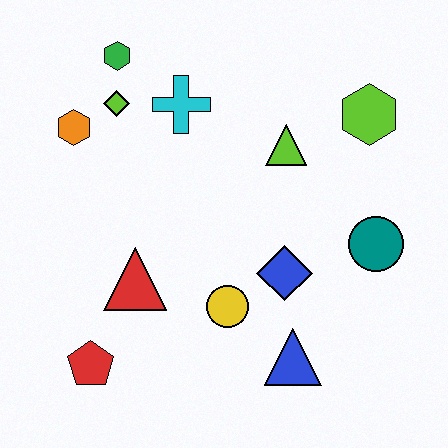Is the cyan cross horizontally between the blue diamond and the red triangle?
Yes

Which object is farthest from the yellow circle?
The green hexagon is farthest from the yellow circle.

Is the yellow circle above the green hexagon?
No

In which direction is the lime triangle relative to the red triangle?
The lime triangle is to the right of the red triangle.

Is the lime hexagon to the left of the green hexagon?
No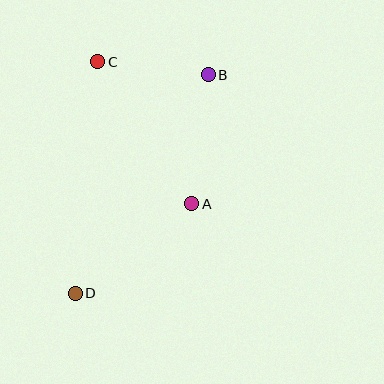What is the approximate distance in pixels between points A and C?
The distance between A and C is approximately 170 pixels.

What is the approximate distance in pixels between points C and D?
The distance between C and D is approximately 232 pixels.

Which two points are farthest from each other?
Points B and D are farthest from each other.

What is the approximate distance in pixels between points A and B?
The distance between A and B is approximately 130 pixels.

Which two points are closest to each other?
Points B and C are closest to each other.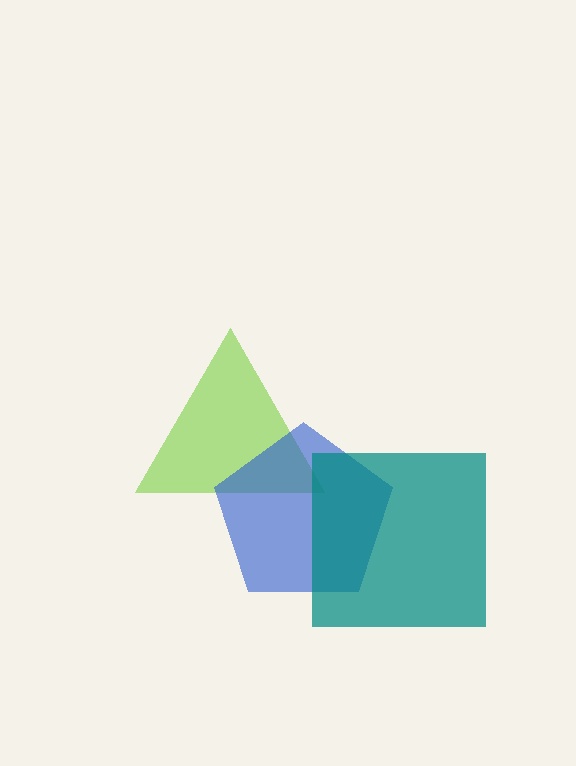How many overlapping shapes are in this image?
There are 3 overlapping shapes in the image.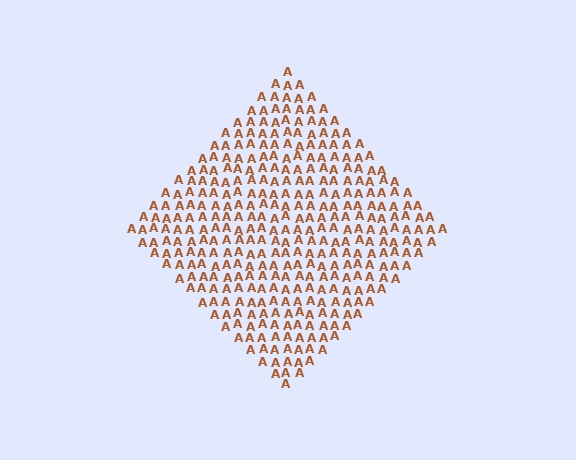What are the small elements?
The small elements are letter A's.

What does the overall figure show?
The overall figure shows a diamond.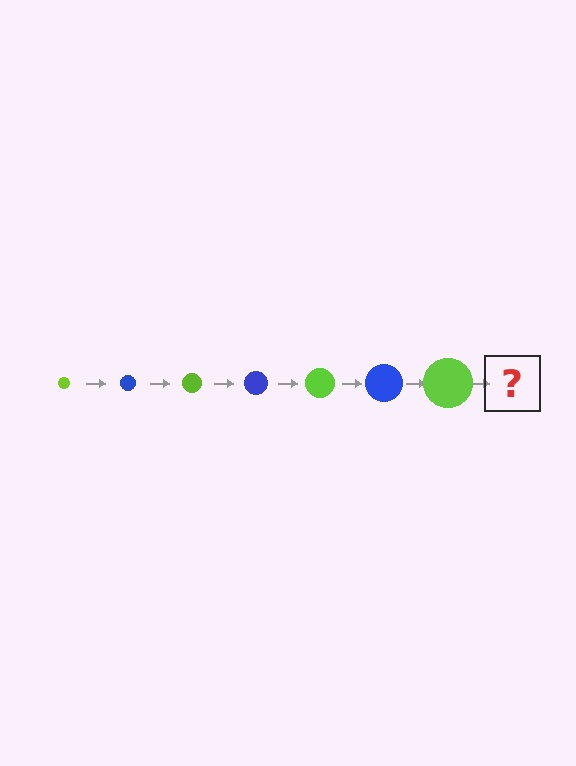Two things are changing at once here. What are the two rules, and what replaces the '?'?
The two rules are that the circle grows larger each step and the color cycles through lime and blue. The '?' should be a blue circle, larger than the previous one.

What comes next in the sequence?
The next element should be a blue circle, larger than the previous one.